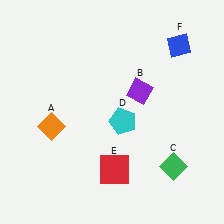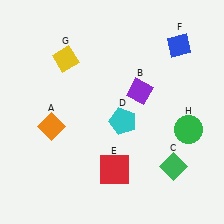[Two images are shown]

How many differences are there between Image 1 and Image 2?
There are 2 differences between the two images.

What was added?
A yellow diamond (G), a green circle (H) were added in Image 2.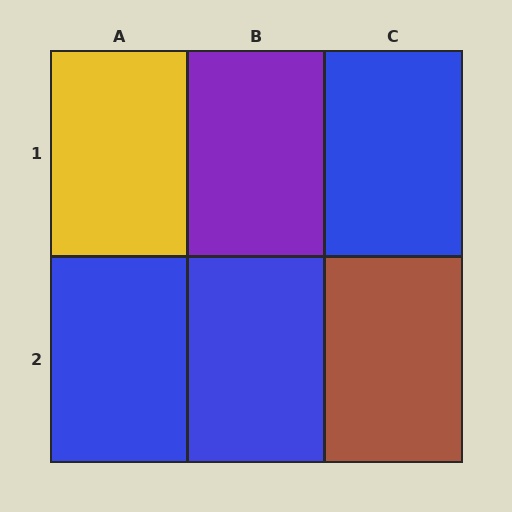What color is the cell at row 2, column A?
Blue.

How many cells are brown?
1 cell is brown.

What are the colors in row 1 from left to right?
Yellow, purple, blue.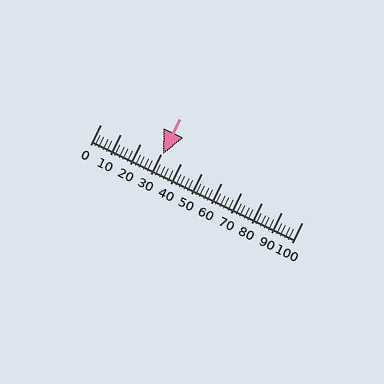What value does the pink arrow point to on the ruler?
The pink arrow points to approximately 31.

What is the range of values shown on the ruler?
The ruler shows values from 0 to 100.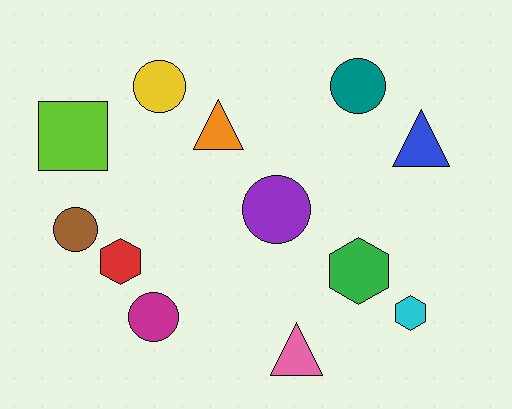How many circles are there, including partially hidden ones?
There are 5 circles.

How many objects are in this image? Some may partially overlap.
There are 12 objects.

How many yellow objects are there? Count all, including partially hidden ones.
There is 1 yellow object.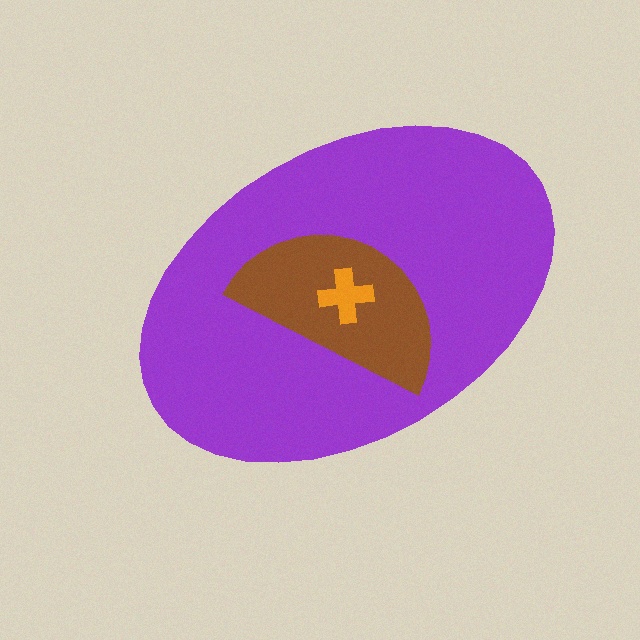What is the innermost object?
The orange cross.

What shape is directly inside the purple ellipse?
The brown semicircle.